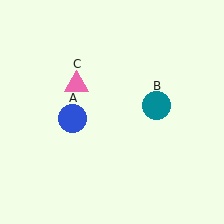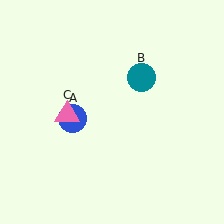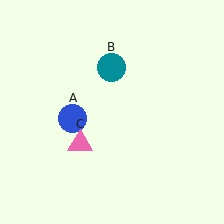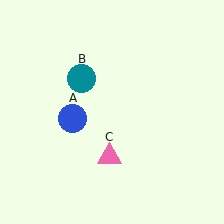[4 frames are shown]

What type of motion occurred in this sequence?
The teal circle (object B), pink triangle (object C) rotated counterclockwise around the center of the scene.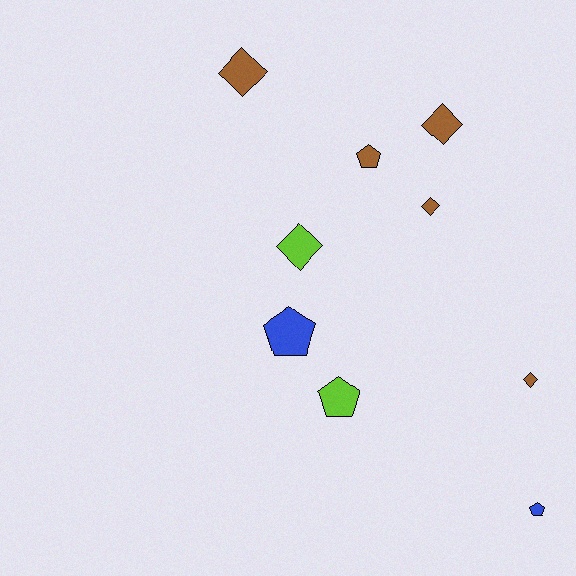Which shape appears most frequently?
Diamond, with 5 objects.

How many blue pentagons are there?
There are 2 blue pentagons.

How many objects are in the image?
There are 9 objects.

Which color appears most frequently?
Brown, with 5 objects.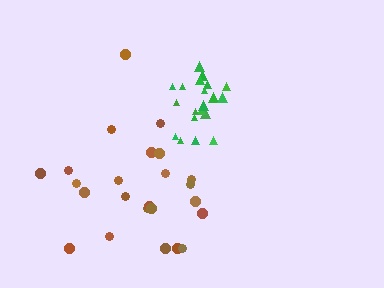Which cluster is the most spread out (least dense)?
Brown.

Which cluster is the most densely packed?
Green.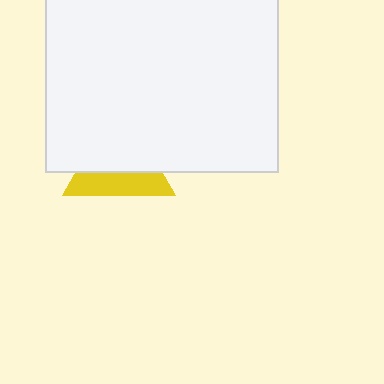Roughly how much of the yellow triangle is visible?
A small part of it is visible (roughly 40%).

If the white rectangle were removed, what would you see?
You would see the complete yellow triangle.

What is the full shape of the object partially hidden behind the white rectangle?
The partially hidden object is a yellow triangle.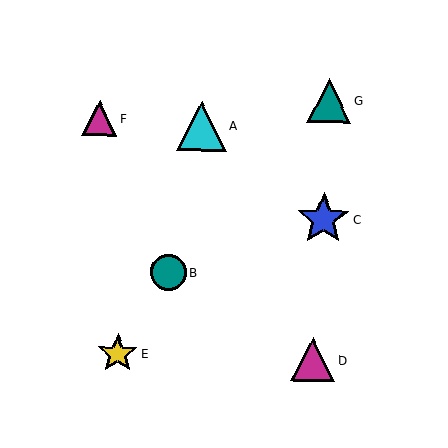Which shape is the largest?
The blue star (labeled C) is the largest.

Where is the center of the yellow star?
The center of the yellow star is at (118, 353).